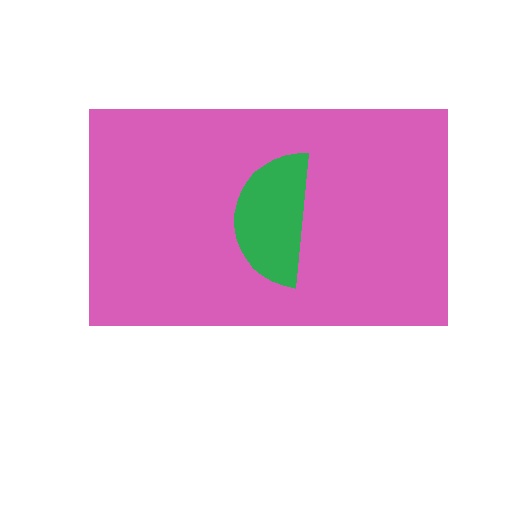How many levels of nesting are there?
2.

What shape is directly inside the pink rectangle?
The green semicircle.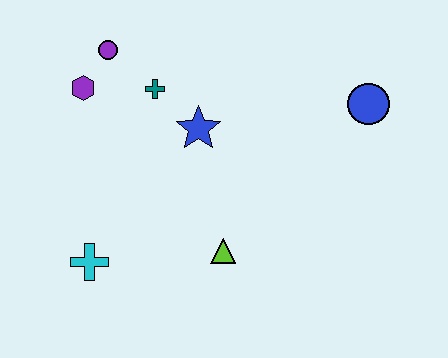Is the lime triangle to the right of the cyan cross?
Yes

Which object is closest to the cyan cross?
The lime triangle is closest to the cyan cross.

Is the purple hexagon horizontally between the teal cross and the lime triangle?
No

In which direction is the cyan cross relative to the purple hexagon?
The cyan cross is below the purple hexagon.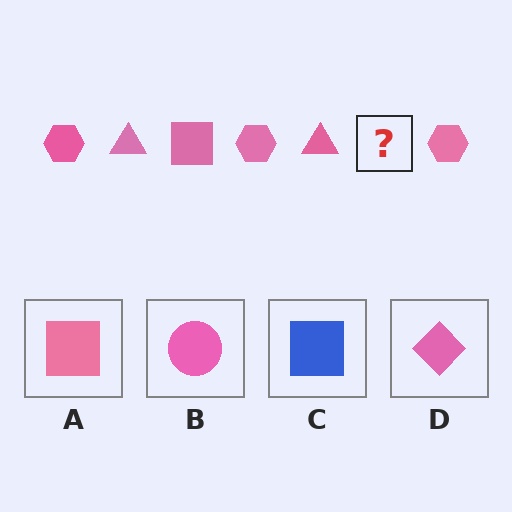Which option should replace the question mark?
Option A.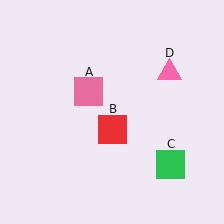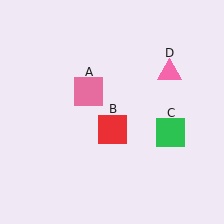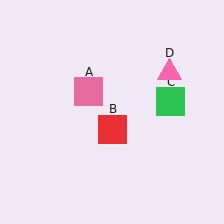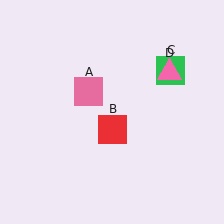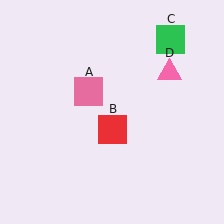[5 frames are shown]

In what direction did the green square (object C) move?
The green square (object C) moved up.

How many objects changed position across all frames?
1 object changed position: green square (object C).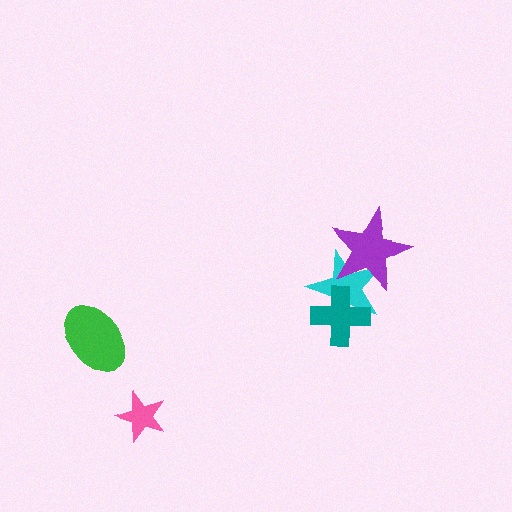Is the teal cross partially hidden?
No, no other shape covers it.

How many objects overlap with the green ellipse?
0 objects overlap with the green ellipse.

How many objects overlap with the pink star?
0 objects overlap with the pink star.